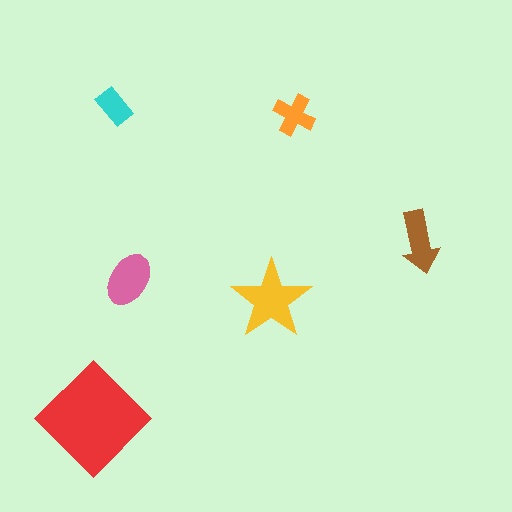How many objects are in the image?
There are 6 objects in the image.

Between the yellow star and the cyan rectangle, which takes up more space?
The yellow star.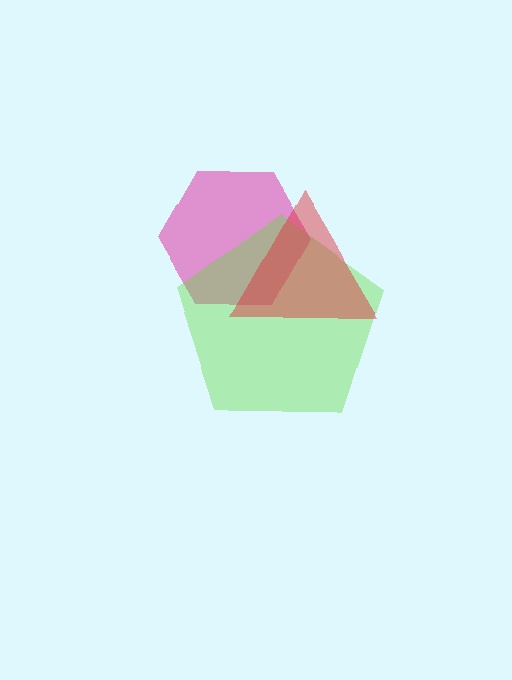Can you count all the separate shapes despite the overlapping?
Yes, there are 3 separate shapes.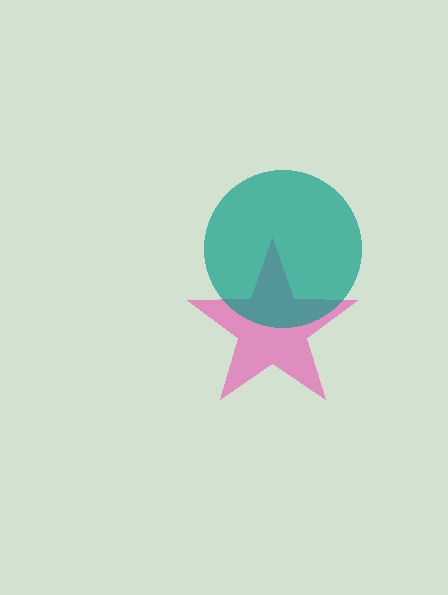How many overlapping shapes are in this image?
There are 2 overlapping shapes in the image.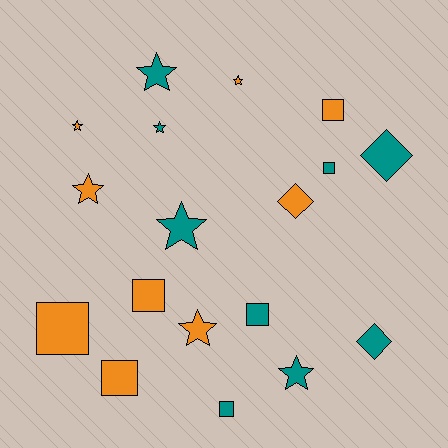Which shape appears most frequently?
Star, with 8 objects.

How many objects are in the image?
There are 18 objects.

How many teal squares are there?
There are 3 teal squares.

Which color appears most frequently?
Orange, with 9 objects.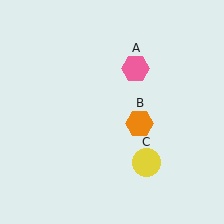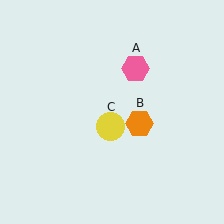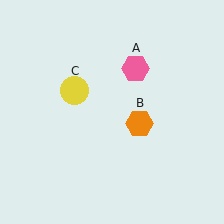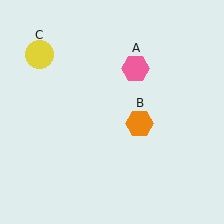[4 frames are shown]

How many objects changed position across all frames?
1 object changed position: yellow circle (object C).